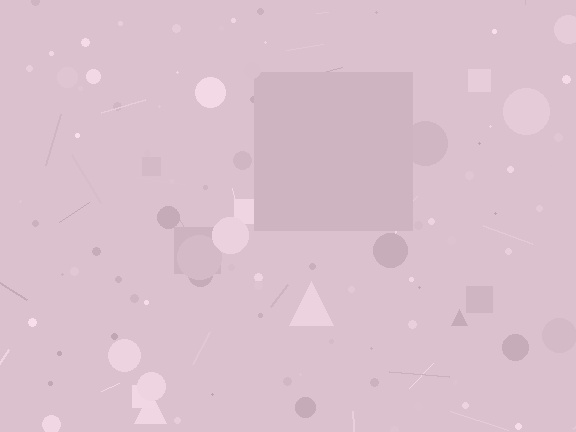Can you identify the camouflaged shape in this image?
The camouflaged shape is a square.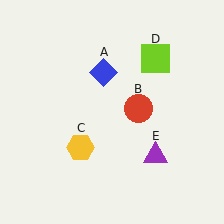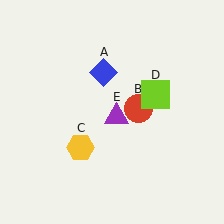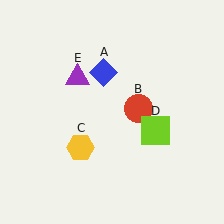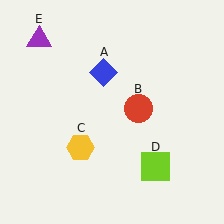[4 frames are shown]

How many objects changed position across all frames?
2 objects changed position: lime square (object D), purple triangle (object E).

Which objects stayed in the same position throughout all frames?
Blue diamond (object A) and red circle (object B) and yellow hexagon (object C) remained stationary.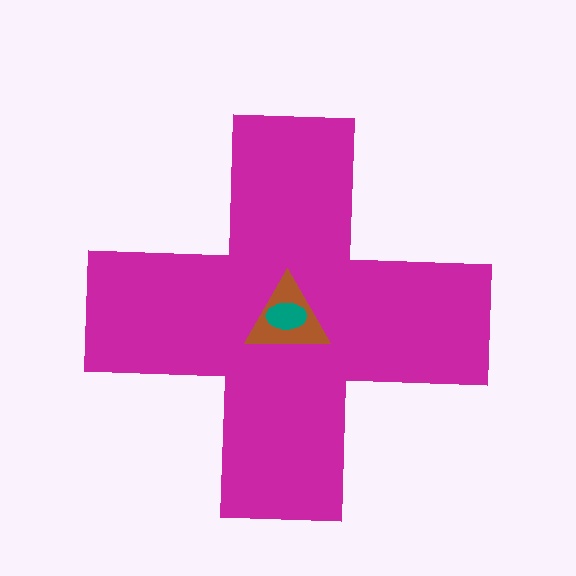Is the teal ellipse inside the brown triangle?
Yes.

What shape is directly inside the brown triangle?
The teal ellipse.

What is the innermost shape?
The teal ellipse.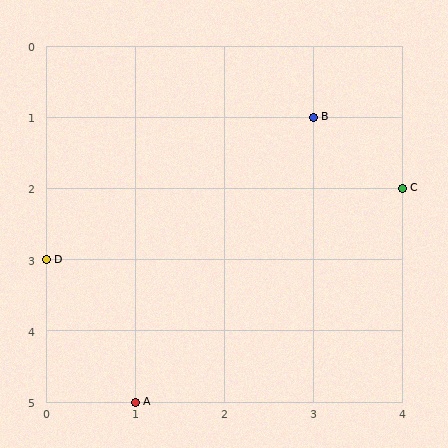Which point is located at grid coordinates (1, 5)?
Point A is at (1, 5).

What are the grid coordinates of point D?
Point D is at grid coordinates (0, 3).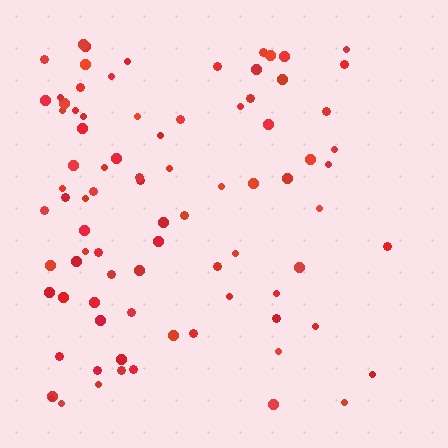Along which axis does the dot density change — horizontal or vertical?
Horizontal.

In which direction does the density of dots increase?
From right to left, with the left side densest.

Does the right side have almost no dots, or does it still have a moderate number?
Still a moderate number, just noticeably fewer than the left.